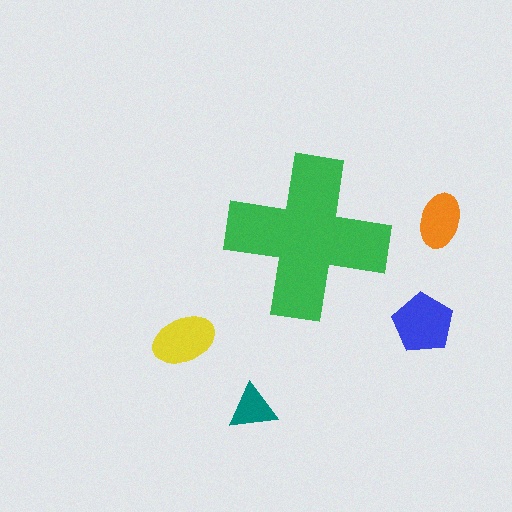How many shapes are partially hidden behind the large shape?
0 shapes are partially hidden.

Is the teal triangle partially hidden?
No, the teal triangle is fully visible.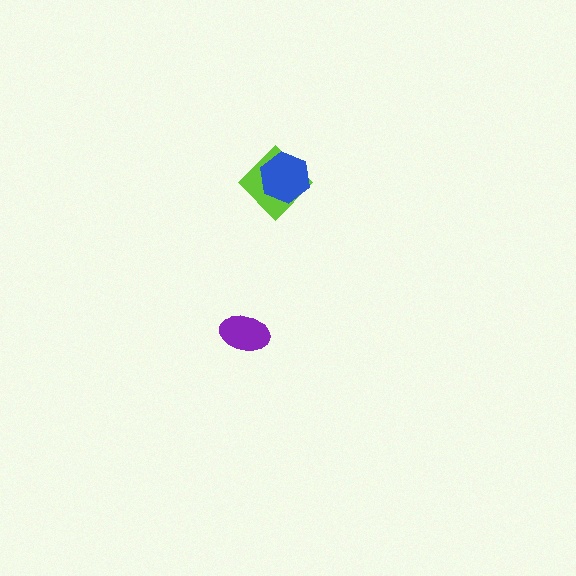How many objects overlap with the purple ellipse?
0 objects overlap with the purple ellipse.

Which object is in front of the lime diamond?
The blue hexagon is in front of the lime diamond.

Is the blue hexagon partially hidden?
No, no other shape covers it.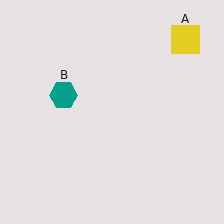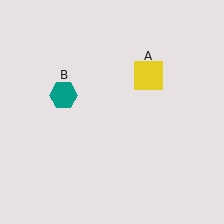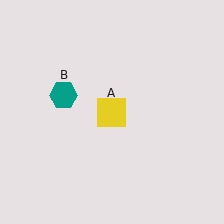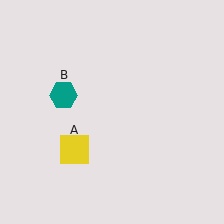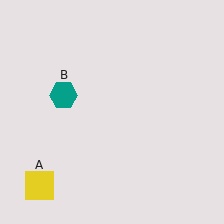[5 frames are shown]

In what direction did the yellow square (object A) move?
The yellow square (object A) moved down and to the left.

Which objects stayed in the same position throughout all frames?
Teal hexagon (object B) remained stationary.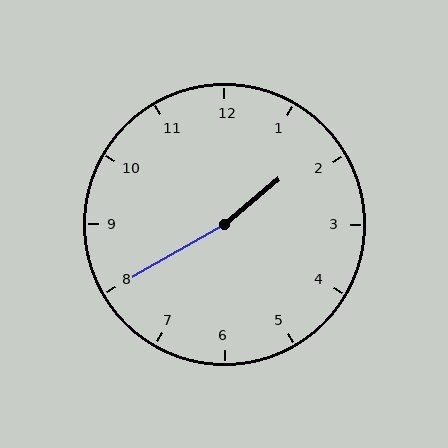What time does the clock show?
1:40.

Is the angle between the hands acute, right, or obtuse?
It is obtuse.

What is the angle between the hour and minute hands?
Approximately 170 degrees.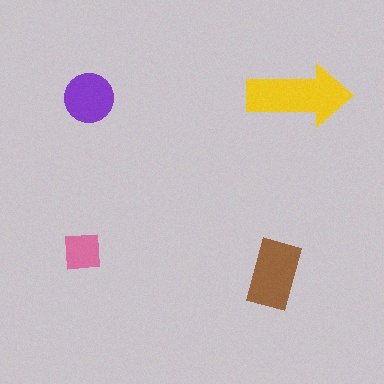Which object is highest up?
The yellow arrow is topmost.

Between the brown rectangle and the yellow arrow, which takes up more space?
The yellow arrow.